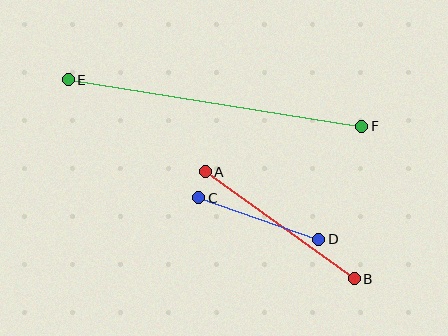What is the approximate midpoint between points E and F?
The midpoint is at approximately (215, 103) pixels.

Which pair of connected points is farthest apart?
Points E and F are farthest apart.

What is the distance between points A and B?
The distance is approximately 183 pixels.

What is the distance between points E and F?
The distance is approximately 297 pixels.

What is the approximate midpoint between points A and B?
The midpoint is at approximately (280, 225) pixels.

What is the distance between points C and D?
The distance is approximately 127 pixels.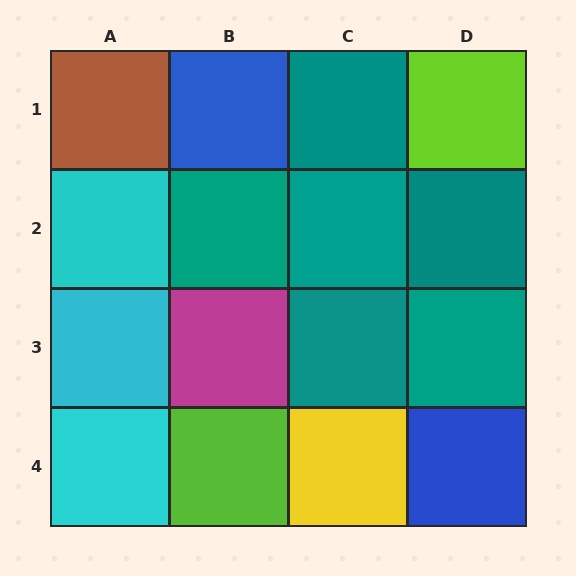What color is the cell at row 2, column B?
Teal.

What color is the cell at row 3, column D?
Teal.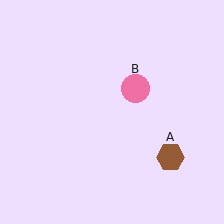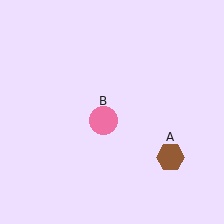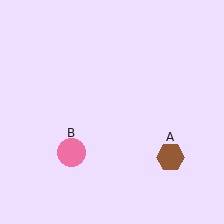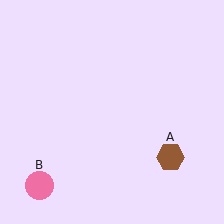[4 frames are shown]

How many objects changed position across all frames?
1 object changed position: pink circle (object B).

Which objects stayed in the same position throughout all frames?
Brown hexagon (object A) remained stationary.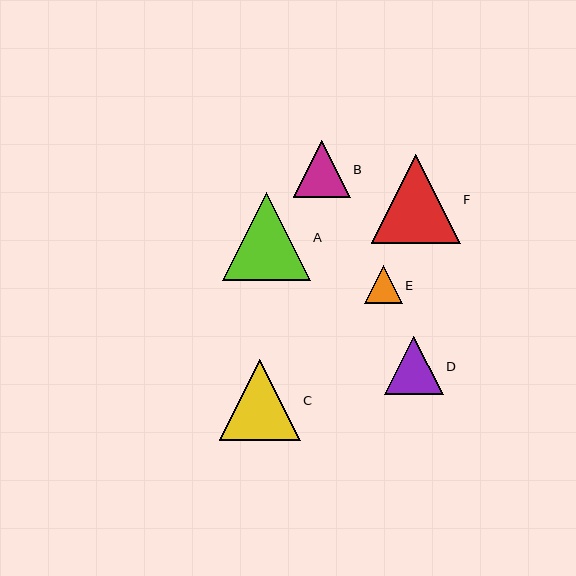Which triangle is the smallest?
Triangle E is the smallest with a size of approximately 38 pixels.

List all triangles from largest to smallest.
From largest to smallest: F, A, C, D, B, E.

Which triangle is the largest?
Triangle F is the largest with a size of approximately 89 pixels.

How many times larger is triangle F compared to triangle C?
Triangle F is approximately 1.1 times the size of triangle C.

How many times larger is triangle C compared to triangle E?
Triangle C is approximately 2.1 times the size of triangle E.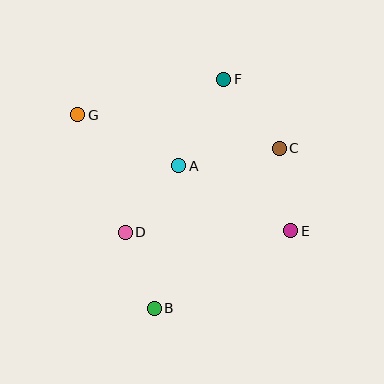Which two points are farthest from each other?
Points E and G are farthest from each other.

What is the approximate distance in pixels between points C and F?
The distance between C and F is approximately 88 pixels.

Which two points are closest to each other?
Points B and D are closest to each other.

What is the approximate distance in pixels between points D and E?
The distance between D and E is approximately 166 pixels.